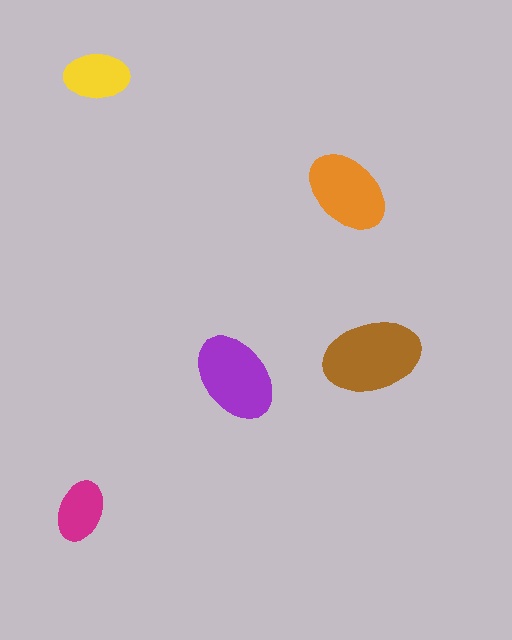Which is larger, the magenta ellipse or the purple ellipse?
The purple one.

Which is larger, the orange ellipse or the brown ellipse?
The brown one.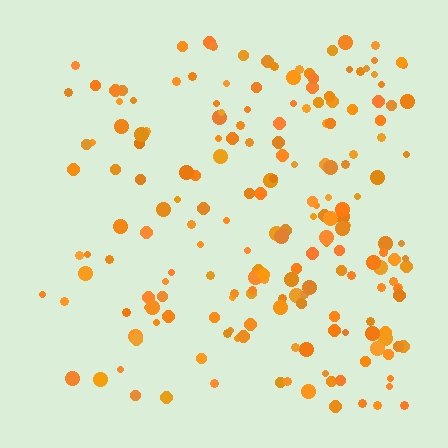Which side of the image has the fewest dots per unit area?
The left.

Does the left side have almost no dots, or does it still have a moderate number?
Still a moderate number, just noticeably fewer than the right.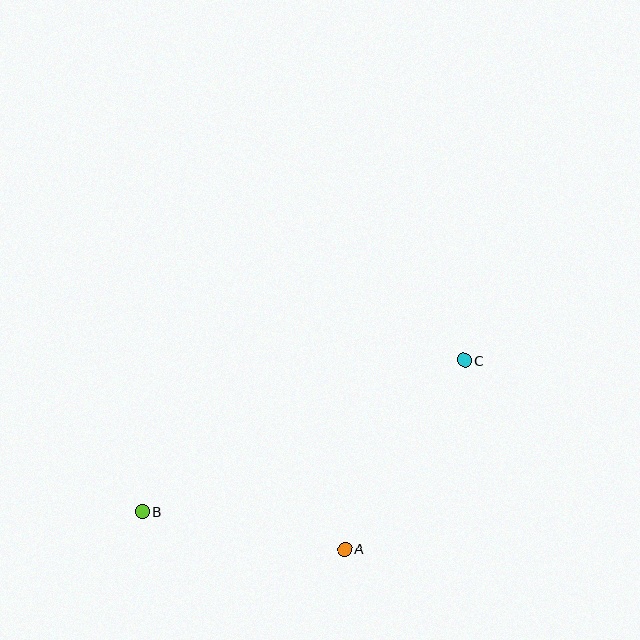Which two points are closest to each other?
Points A and B are closest to each other.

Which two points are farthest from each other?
Points B and C are farthest from each other.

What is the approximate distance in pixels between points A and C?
The distance between A and C is approximately 223 pixels.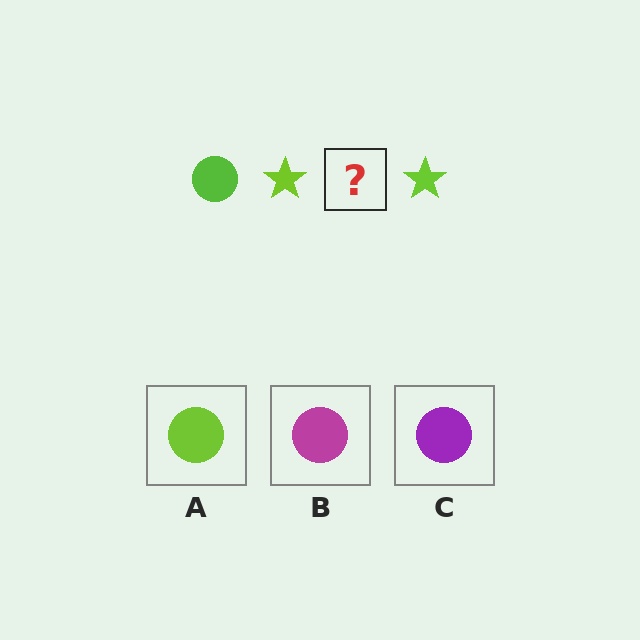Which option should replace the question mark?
Option A.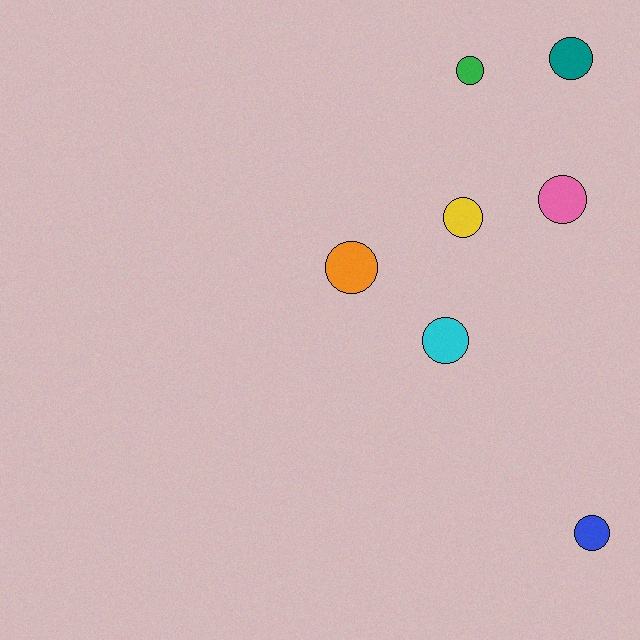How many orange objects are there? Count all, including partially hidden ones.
There is 1 orange object.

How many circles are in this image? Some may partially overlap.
There are 7 circles.